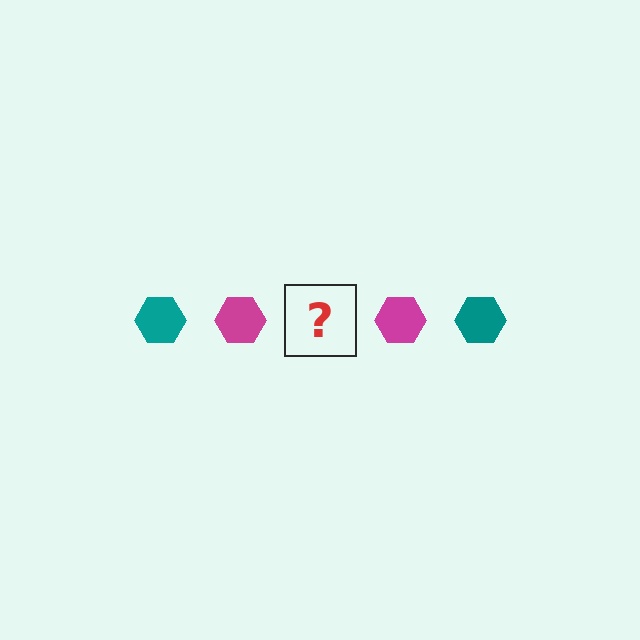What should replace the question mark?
The question mark should be replaced with a teal hexagon.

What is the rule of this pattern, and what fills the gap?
The rule is that the pattern cycles through teal, magenta hexagons. The gap should be filled with a teal hexagon.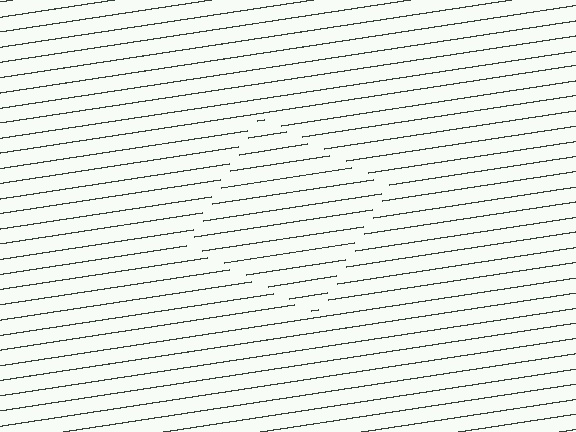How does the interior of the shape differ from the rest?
The interior of the shape contains the same grating, shifted by half a period — the contour is defined by the phase discontinuity where line-ends from the inner and outer gratings abut.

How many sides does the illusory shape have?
4 sides — the line-ends trace a square.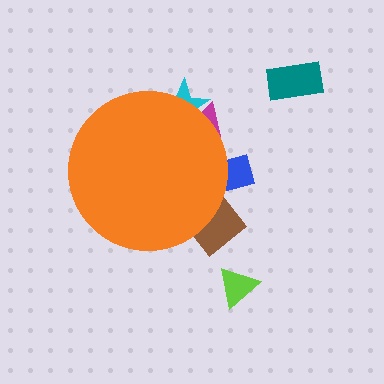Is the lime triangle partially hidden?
No, the lime triangle is fully visible.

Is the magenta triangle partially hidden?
Yes, the magenta triangle is partially hidden behind the orange circle.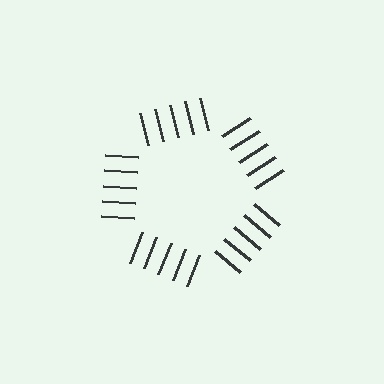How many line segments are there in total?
25 — 5 along each of the 5 edges.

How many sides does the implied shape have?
5 sides — the line-ends trace a pentagon.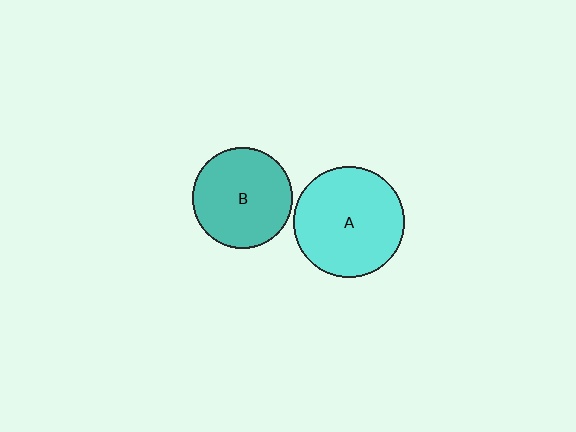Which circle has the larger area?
Circle A (cyan).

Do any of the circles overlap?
No, none of the circles overlap.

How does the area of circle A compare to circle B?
Approximately 1.2 times.